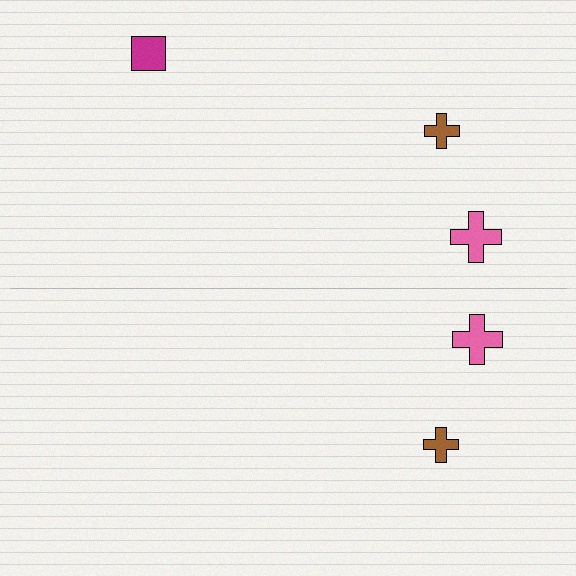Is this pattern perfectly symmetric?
No, the pattern is not perfectly symmetric. A magenta square is missing from the bottom side.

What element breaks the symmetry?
A magenta square is missing from the bottom side.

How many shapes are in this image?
There are 5 shapes in this image.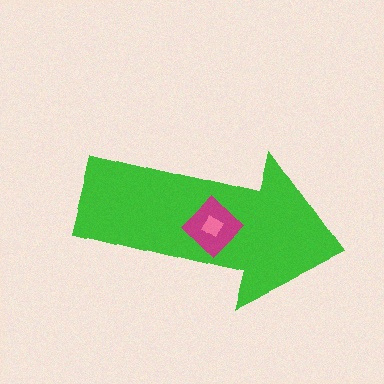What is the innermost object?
The pink diamond.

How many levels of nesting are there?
3.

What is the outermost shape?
The green arrow.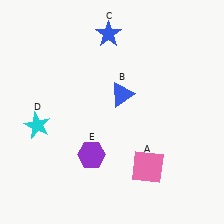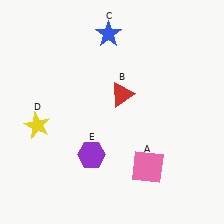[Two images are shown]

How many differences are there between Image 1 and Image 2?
There are 2 differences between the two images.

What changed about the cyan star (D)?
In Image 1, D is cyan. In Image 2, it changed to yellow.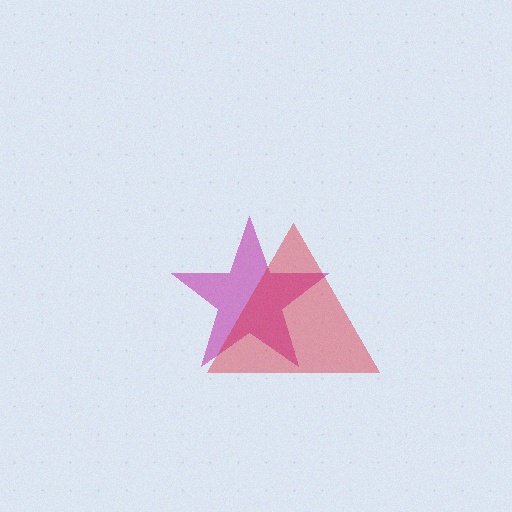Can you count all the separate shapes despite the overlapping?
Yes, there are 2 separate shapes.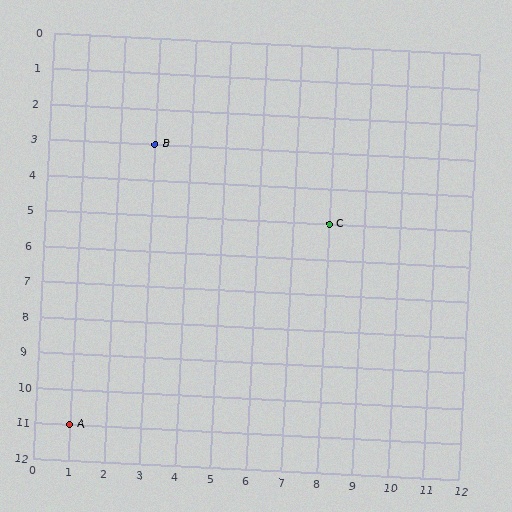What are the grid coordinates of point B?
Point B is at grid coordinates (3, 3).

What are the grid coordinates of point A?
Point A is at grid coordinates (1, 11).